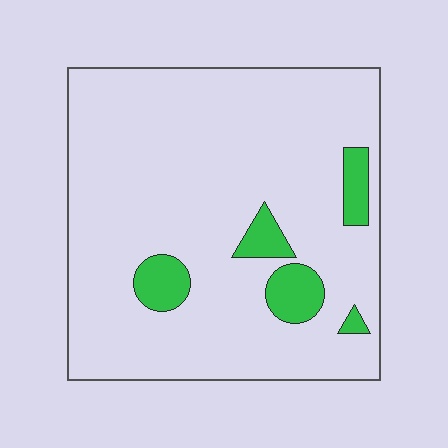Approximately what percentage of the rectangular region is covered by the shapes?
Approximately 10%.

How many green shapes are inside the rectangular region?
5.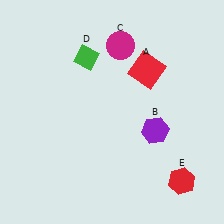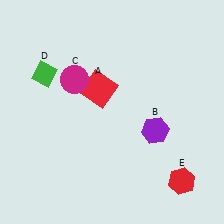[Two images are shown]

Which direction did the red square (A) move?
The red square (A) moved left.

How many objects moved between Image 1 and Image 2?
3 objects moved between the two images.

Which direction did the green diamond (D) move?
The green diamond (D) moved left.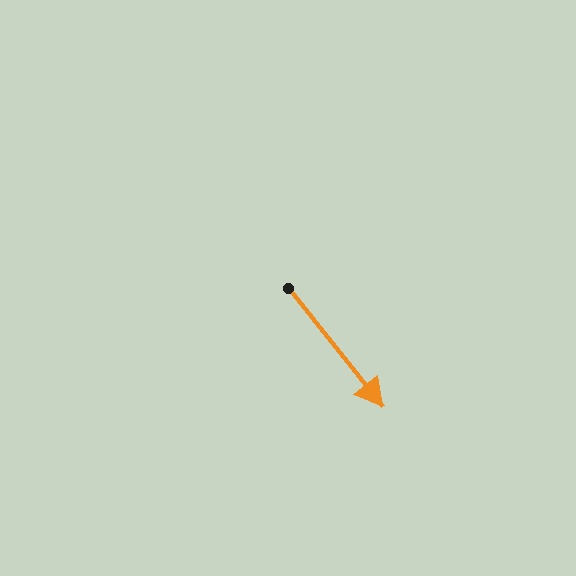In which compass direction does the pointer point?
Southeast.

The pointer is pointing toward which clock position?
Roughly 5 o'clock.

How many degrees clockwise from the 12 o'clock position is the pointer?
Approximately 141 degrees.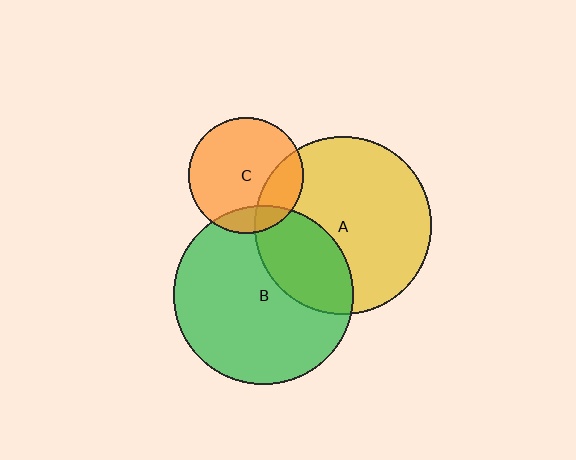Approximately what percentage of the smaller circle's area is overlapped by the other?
Approximately 25%.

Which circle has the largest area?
Circle B (green).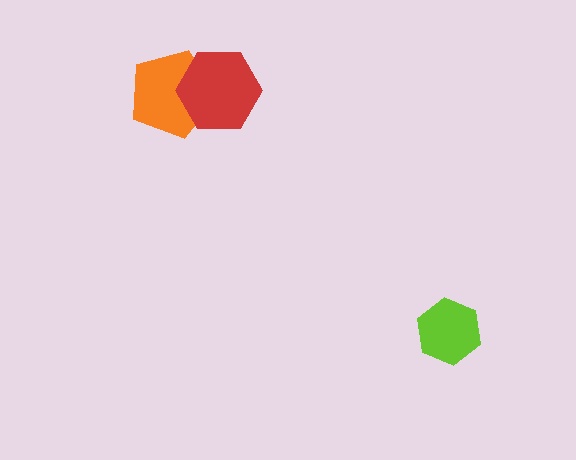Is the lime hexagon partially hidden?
No, no other shape covers it.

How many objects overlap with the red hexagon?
1 object overlaps with the red hexagon.